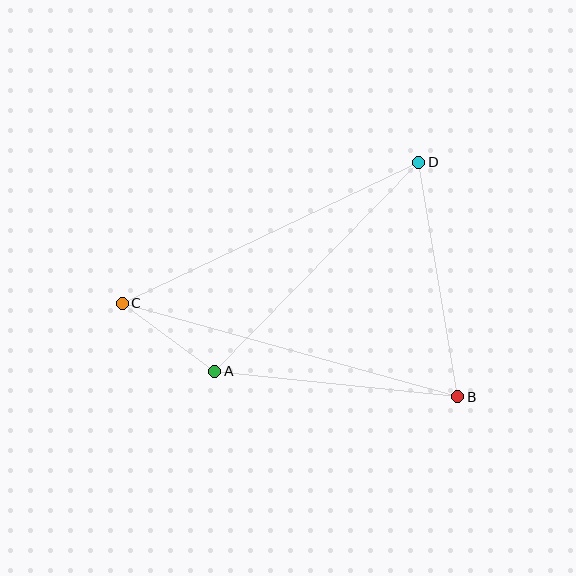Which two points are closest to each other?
Points A and C are closest to each other.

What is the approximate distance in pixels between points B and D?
The distance between B and D is approximately 238 pixels.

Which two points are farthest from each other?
Points B and C are farthest from each other.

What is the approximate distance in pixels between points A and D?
The distance between A and D is approximately 292 pixels.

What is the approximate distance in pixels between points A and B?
The distance between A and B is approximately 244 pixels.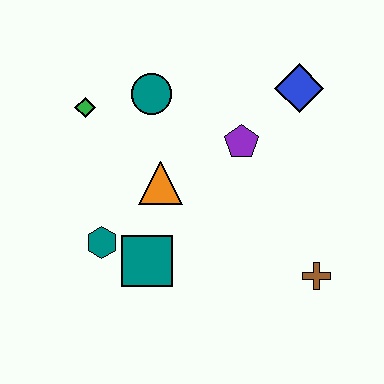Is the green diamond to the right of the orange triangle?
No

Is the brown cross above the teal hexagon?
No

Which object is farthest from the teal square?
The blue diamond is farthest from the teal square.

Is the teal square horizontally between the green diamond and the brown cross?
Yes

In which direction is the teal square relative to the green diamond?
The teal square is below the green diamond.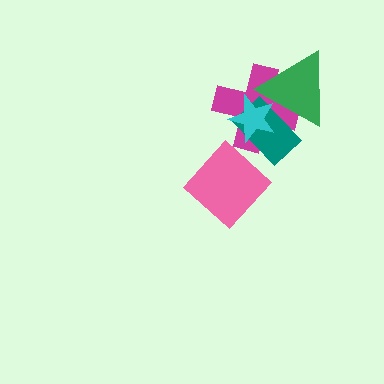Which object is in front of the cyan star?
The green triangle is in front of the cyan star.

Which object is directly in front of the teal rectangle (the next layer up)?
The cyan star is directly in front of the teal rectangle.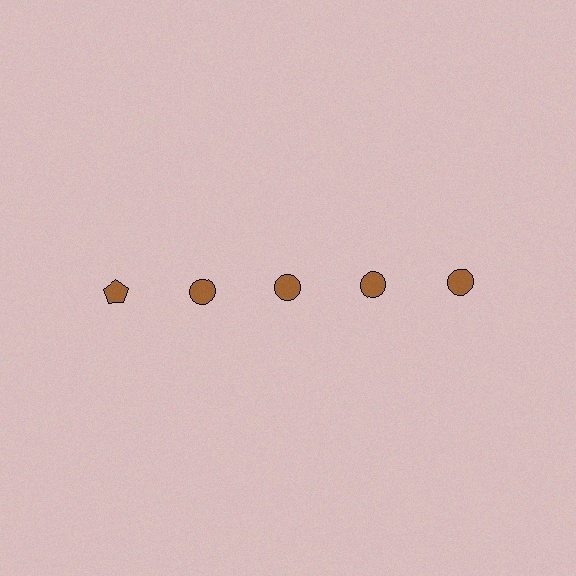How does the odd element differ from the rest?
It has a different shape: pentagon instead of circle.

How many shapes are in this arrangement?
There are 5 shapes arranged in a grid pattern.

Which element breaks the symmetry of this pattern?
The brown pentagon in the top row, leftmost column breaks the symmetry. All other shapes are brown circles.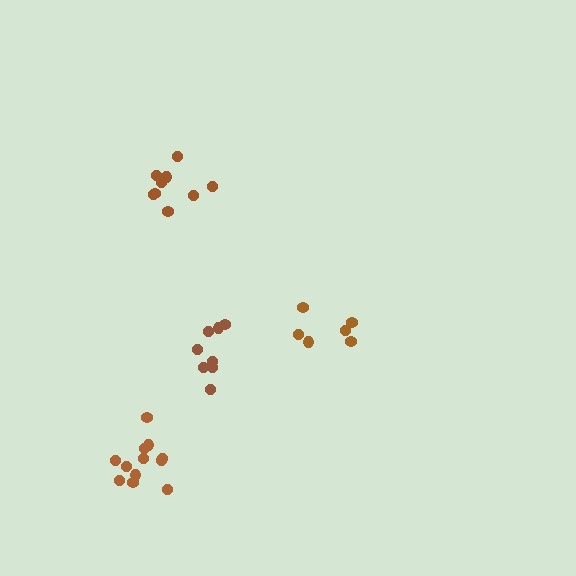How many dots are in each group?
Group 1: 8 dots, Group 2: 9 dots, Group 3: 6 dots, Group 4: 12 dots (35 total).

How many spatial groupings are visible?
There are 4 spatial groupings.